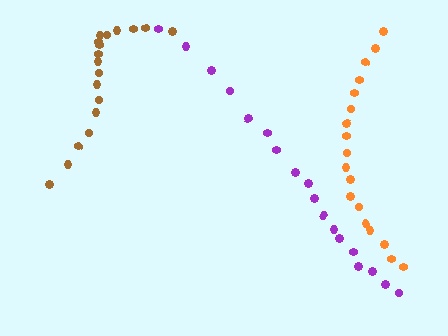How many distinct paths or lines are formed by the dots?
There are 3 distinct paths.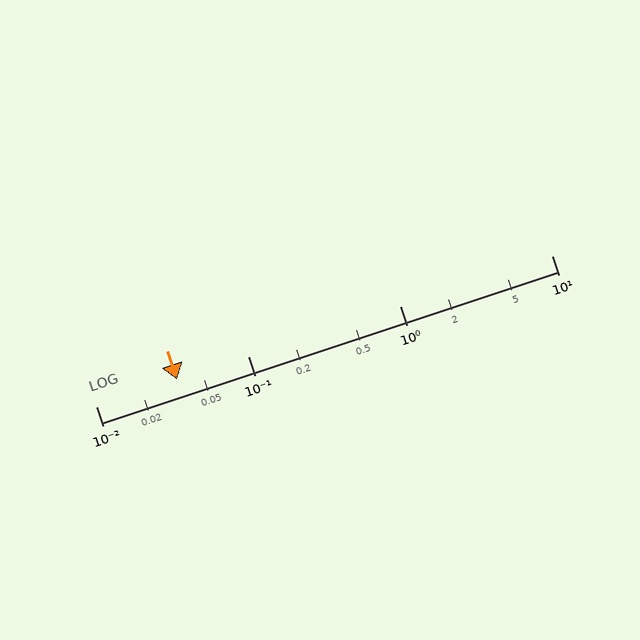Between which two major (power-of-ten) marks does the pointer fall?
The pointer is between 0.01 and 0.1.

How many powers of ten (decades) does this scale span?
The scale spans 3 decades, from 0.01 to 10.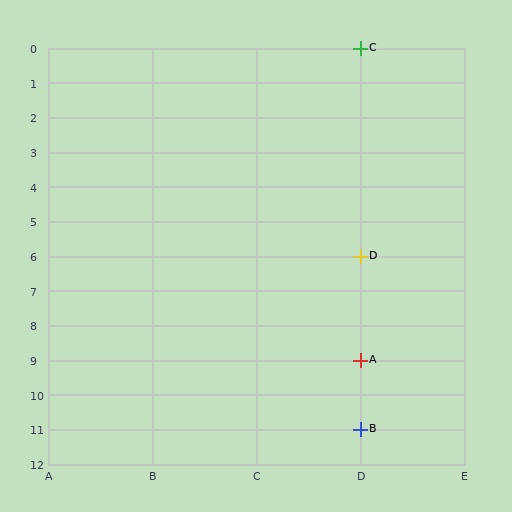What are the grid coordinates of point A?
Point A is at grid coordinates (D, 9).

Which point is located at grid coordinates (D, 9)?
Point A is at (D, 9).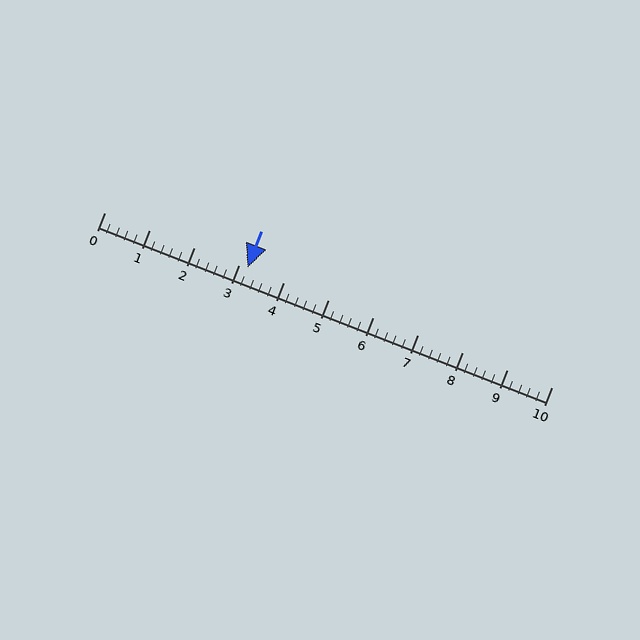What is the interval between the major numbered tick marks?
The major tick marks are spaced 1 units apart.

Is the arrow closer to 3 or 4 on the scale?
The arrow is closer to 3.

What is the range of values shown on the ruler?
The ruler shows values from 0 to 10.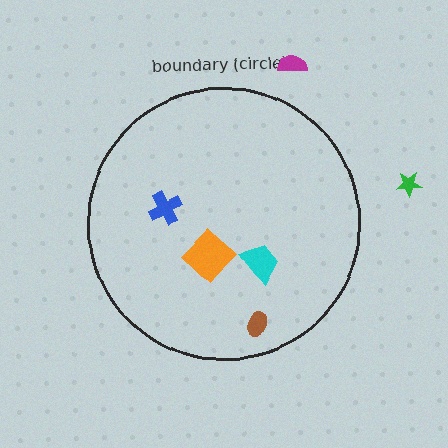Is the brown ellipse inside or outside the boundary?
Inside.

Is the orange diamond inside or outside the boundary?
Inside.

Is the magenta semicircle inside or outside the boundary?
Outside.